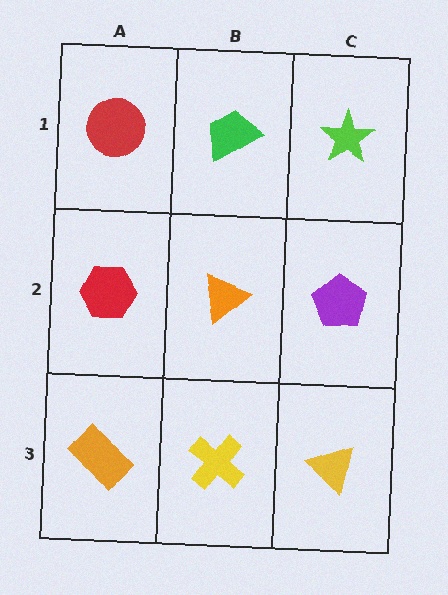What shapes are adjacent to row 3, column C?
A purple pentagon (row 2, column C), a yellow cross (row 3, column B).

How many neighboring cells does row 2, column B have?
4.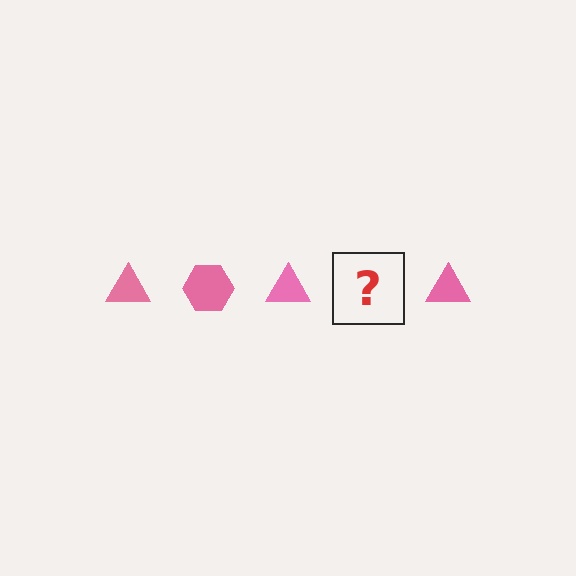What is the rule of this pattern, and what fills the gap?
The rule is that the pattern cycles through triangle, hexagon shapes in pink. The gap should be filled with a pink hexagon.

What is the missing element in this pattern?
The missing element is a pink hexagon.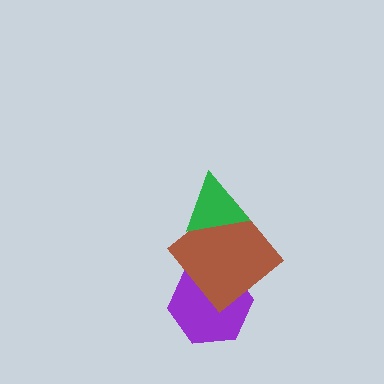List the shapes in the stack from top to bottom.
From top to bottom: the green triangle, the brown diamond, the purple hexagon.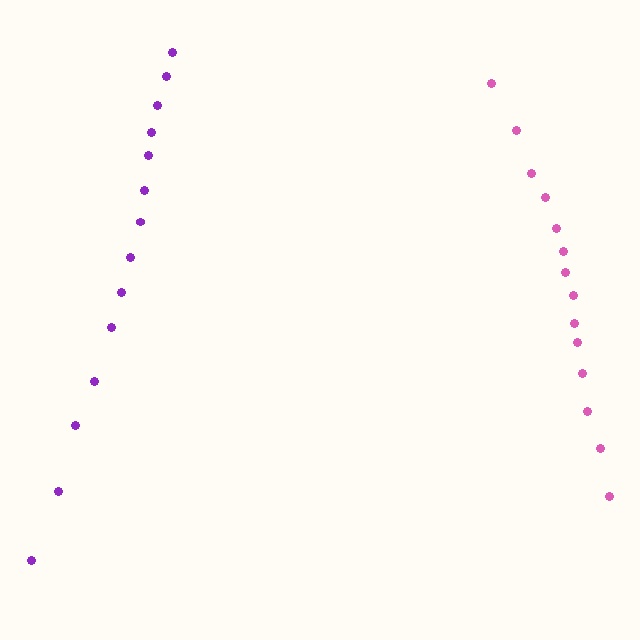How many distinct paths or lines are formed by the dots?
There are 2 distinct paths.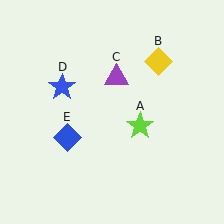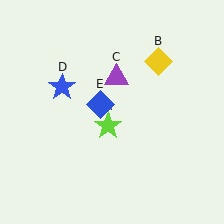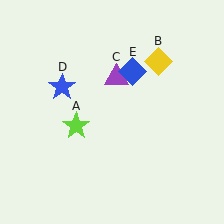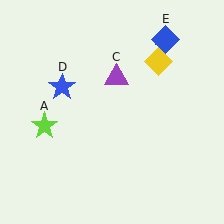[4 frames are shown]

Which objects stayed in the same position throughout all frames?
Yellow diamond (object B) and purple triangle (object C) and blue star (object D) remained stationary.